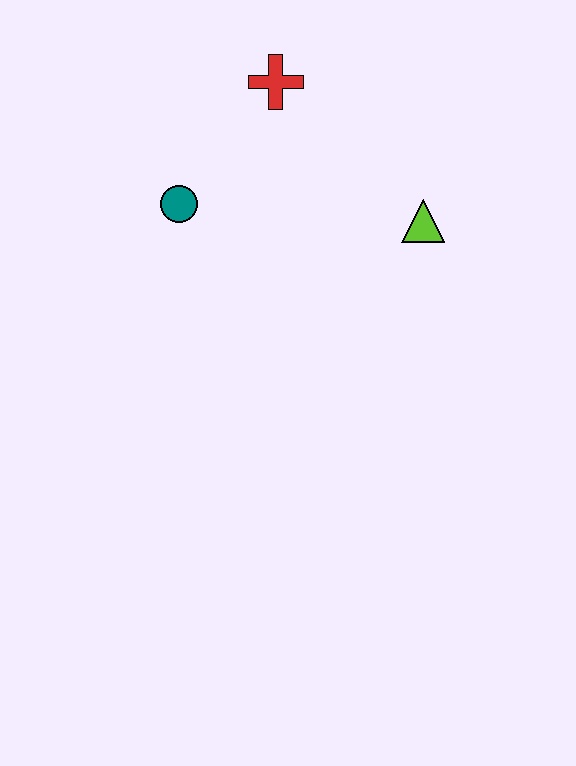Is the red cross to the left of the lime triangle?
Yes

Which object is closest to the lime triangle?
The red cross is closest to the lime triangle.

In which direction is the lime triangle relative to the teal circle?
The lime triangle is to the right of the teal circle.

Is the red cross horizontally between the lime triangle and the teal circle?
Yes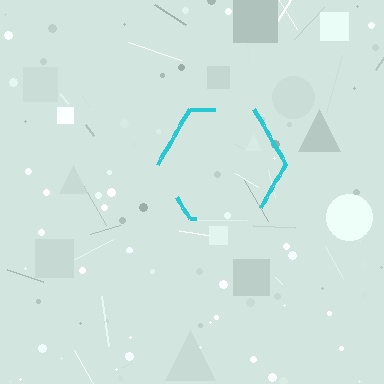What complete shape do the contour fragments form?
The contour fragments form a hexagon.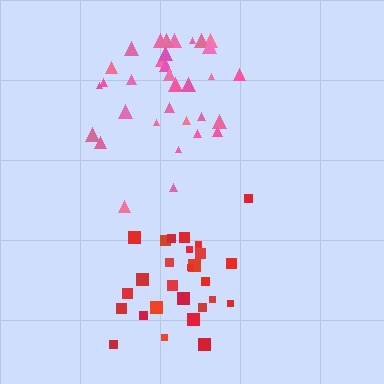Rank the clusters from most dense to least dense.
red, pink.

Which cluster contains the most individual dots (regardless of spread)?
Pink (35).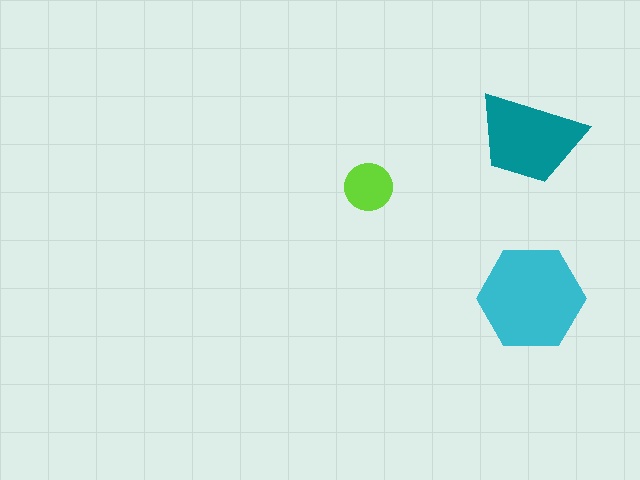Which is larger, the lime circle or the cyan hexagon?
The cyan hexagon.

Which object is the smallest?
The lime circle.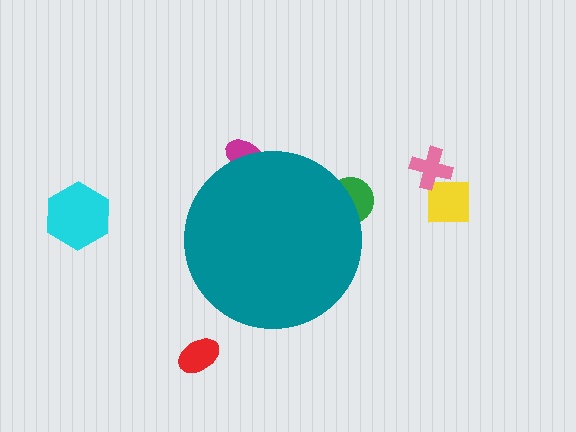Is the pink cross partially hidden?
No, the pink cross is fully visible.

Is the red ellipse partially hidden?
No, the red ellipse is fully visible.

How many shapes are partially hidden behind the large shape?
2 shapes are partially hidden.